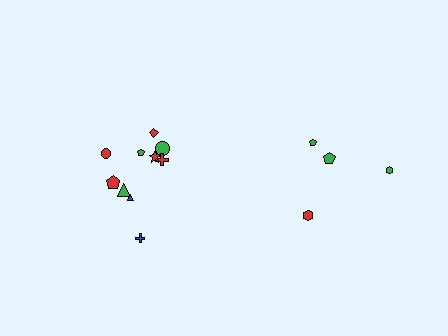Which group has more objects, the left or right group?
The left group.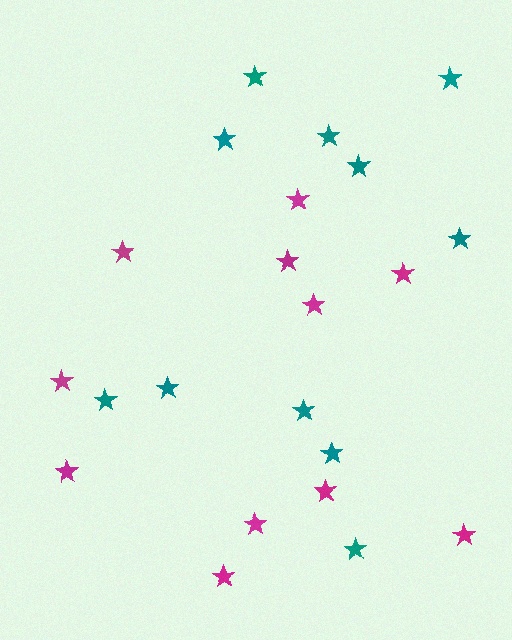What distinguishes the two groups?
There are 2 groups: one group of magenta stars (11) and one group of teal stars (11).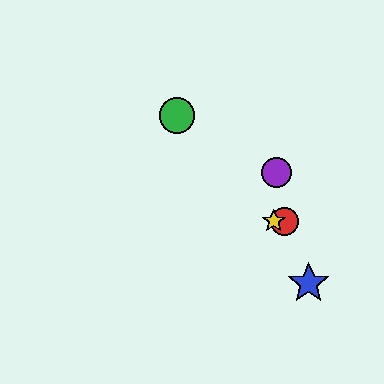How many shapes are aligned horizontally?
2 shapes (the red circle, the yellow star) are aligned horizontally.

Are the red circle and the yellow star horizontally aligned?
Yes, both are at y≈221.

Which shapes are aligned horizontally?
The red circle, the yellow star are aligned horizontally.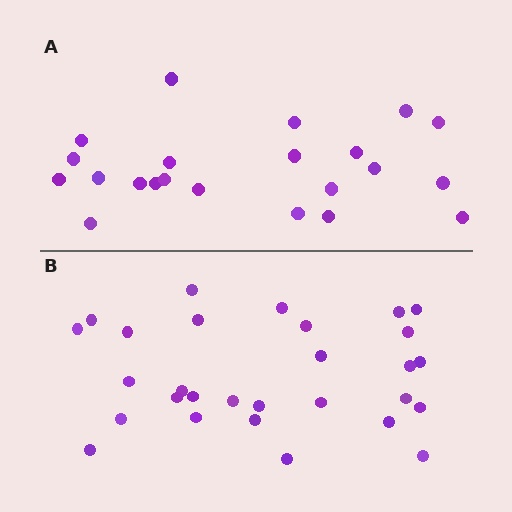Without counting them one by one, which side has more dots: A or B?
Region B (the bottom region) has more dots.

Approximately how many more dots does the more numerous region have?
Region B has roughly 8 or so more dots than region A.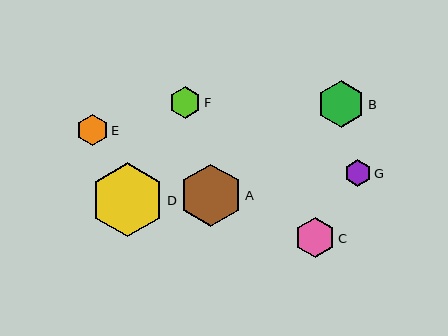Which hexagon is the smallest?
Hexagon G is the smallest with a size of approximately 27 pixels.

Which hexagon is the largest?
Hexagon D is the largest with a size of approximately 74 pixels.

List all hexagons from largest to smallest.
From largest to smallest: D, A, B, C, F, E, G.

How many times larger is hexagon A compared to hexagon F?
Hexagon A is approximately 2.0 times the size of hexagon F.